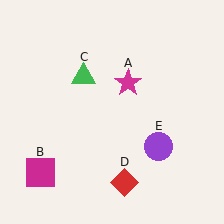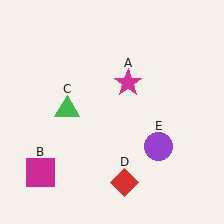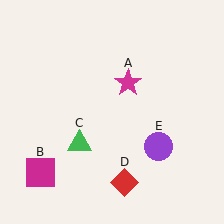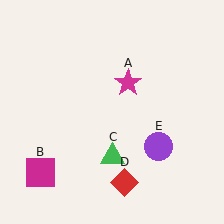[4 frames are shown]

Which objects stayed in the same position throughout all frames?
Magenta star (object A) and magenta square (object B) and red diamond (object D) and purple circle (object E) remained stationary.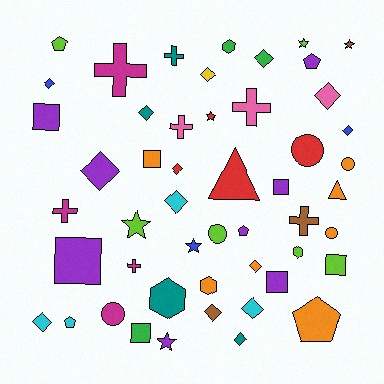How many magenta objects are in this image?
There are 4 magenta objects.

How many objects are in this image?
There are 50 objects.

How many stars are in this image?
There are 6 stars.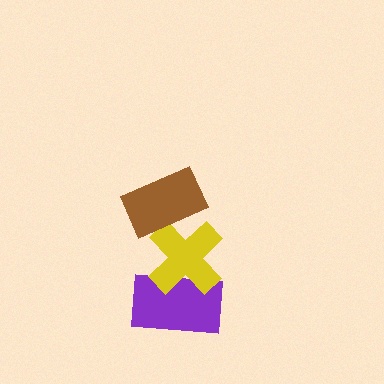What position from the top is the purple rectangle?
The purple rectangle is 3rd from the top.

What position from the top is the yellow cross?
The yellow cross is 2nd from the top.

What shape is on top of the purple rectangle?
The yellow cross is on top of the purple rectangle.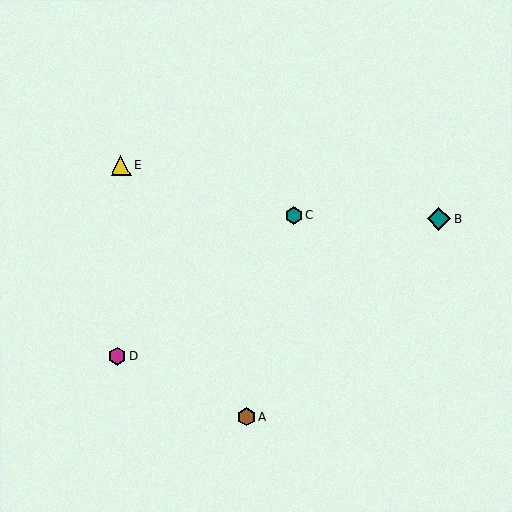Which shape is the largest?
The teal diamond (labeled B) is the largest.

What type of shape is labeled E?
Shape E is a yellow triangle.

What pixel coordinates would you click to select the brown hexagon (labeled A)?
Click at (246, 417) to select the brown hexagon A.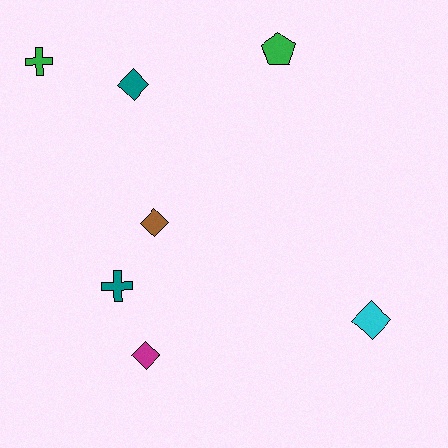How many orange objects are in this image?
There are no orange objects.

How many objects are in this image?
There are 7 objects.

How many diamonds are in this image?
There are 4 diamonds.